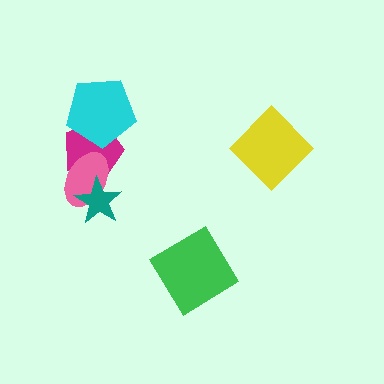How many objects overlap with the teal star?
2 objects overlap with the teal star.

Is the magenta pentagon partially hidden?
Yes, it is partially covered by another shape.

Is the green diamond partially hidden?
No, no other shape covers it.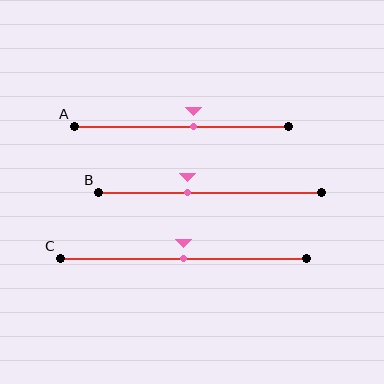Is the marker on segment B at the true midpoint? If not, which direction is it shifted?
No, the marker on segment B is shifted to the left by about 10% of the segment length.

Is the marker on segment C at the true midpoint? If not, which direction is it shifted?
Yes, the marker on segment C is at the true midpoint.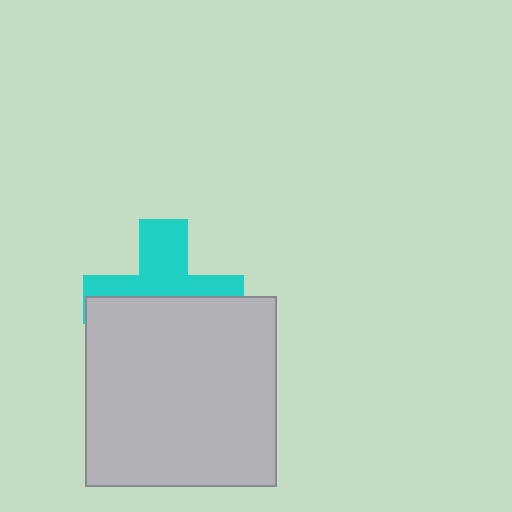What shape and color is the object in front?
The object in front is a light gray square.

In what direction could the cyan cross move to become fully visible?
The cyan cross could move up. That would shift it out from behind the light gray square entirely.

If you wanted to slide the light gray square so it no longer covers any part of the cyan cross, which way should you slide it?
Slide it down — that is the most direct way to separate the two shapes.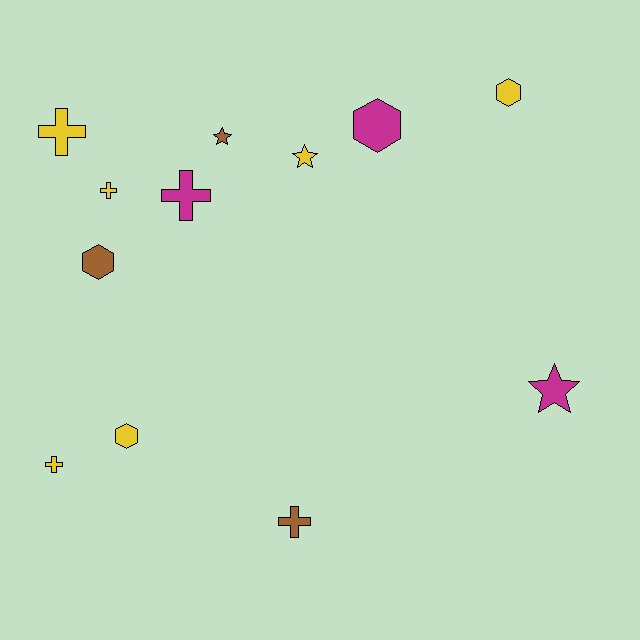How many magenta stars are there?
There is 1 magenta star.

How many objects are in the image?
There are 12 objects.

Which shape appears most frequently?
Cross, with 5 objects.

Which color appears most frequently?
Yellow, with 6 objects.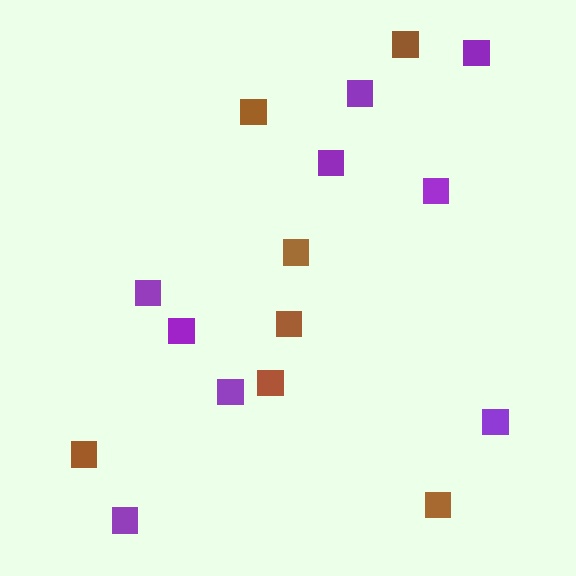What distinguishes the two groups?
There are 2 groups: one group of brown squares (7) and one group of purple squares (9).